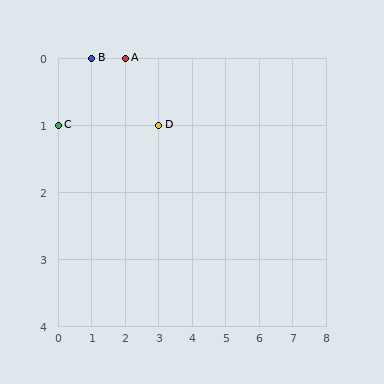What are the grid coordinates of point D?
Point D is at grid coordinates (3, 1).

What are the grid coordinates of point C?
Point C is at grid coordinates (0, 1).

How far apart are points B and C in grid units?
Points B and C are 1 column and 1 row apart (about 1.4 grid units diagonally).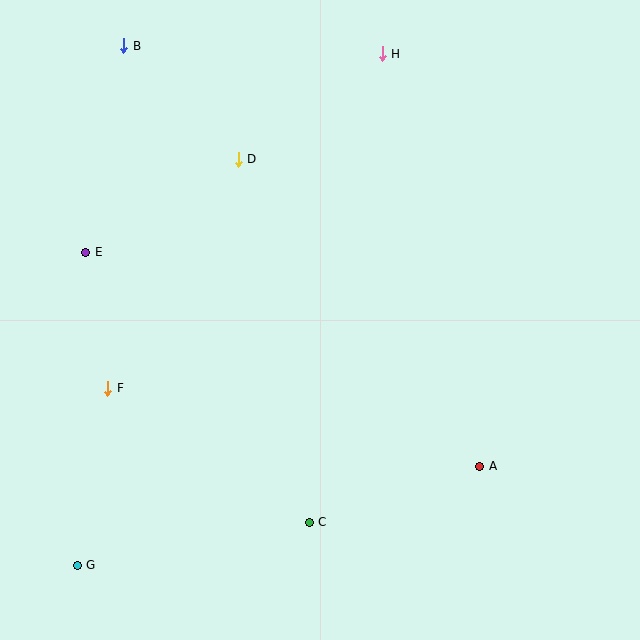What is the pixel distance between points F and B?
The distance between F and B is 343 pixels.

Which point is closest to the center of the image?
Point D at (238, 159) is closest to the center.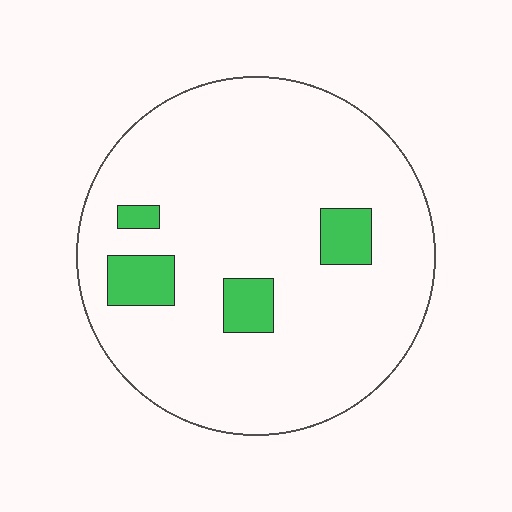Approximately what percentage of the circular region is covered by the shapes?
Approximately 10%.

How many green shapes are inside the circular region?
4.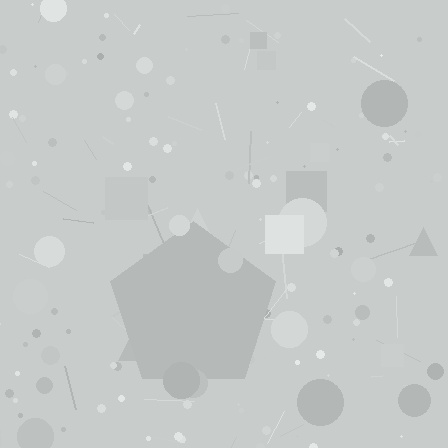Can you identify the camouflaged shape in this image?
The camouflaged shape is a pentagon.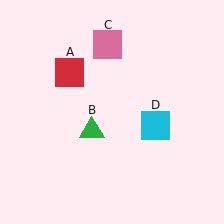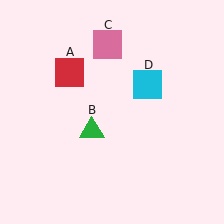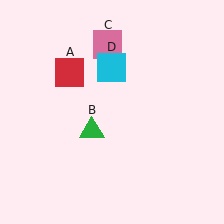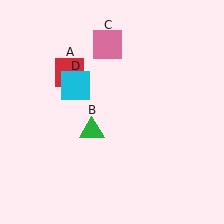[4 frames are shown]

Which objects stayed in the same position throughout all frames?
Red square (object A) and green triangle (object B) and pink square (object C) remained stationary.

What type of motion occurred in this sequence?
The cyan square (object D) rotated counterclockwise around the center of the scene.